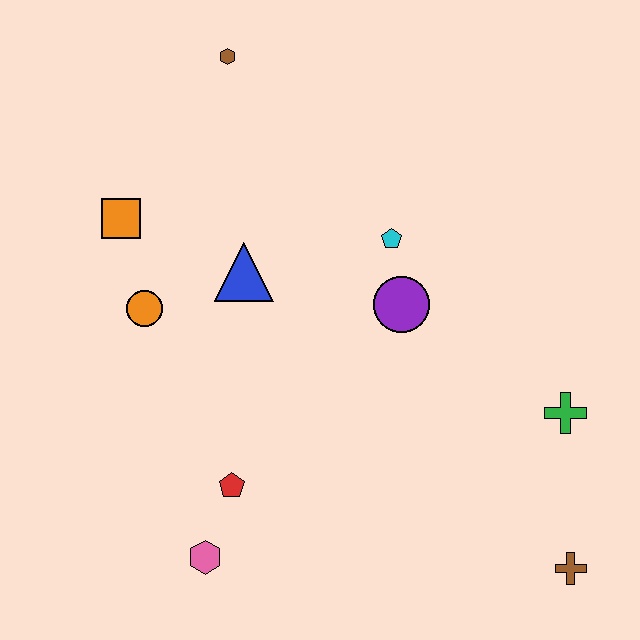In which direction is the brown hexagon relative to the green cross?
The brown hexagon is above the green cross.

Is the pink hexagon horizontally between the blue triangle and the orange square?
Yes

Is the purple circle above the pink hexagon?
Yes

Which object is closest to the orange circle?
The orange square is closest to the orange circle.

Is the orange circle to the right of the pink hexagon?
No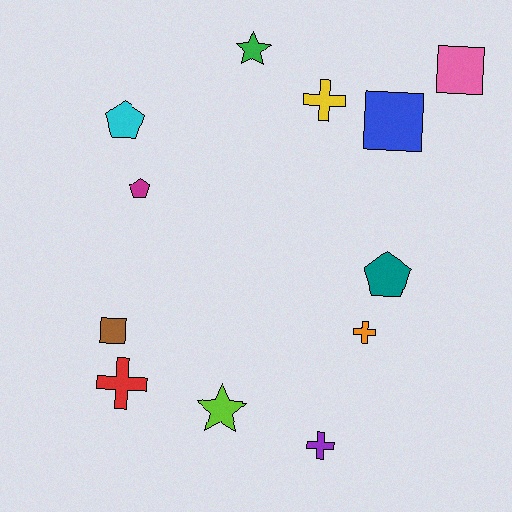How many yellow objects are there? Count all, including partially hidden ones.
There is 1 yellow object.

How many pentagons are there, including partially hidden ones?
There are 3 pentagons.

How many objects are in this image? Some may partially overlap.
There are 12 objects.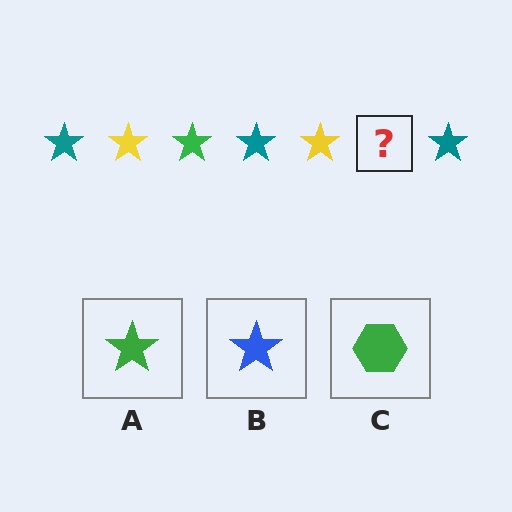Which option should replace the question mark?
Option A.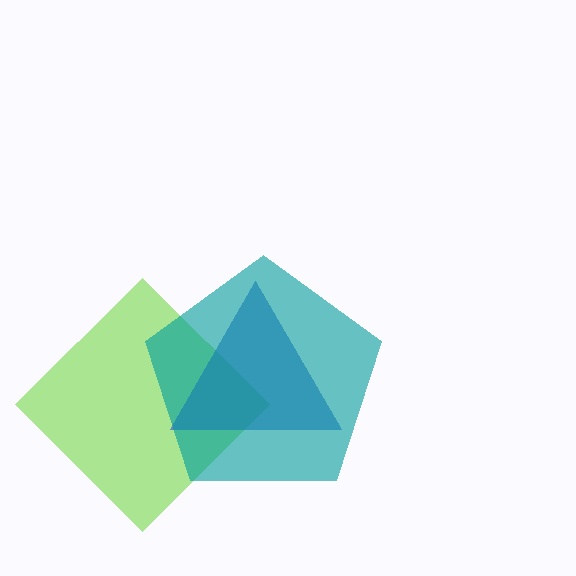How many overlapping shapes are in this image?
There are 3 overlapping shapes in the image.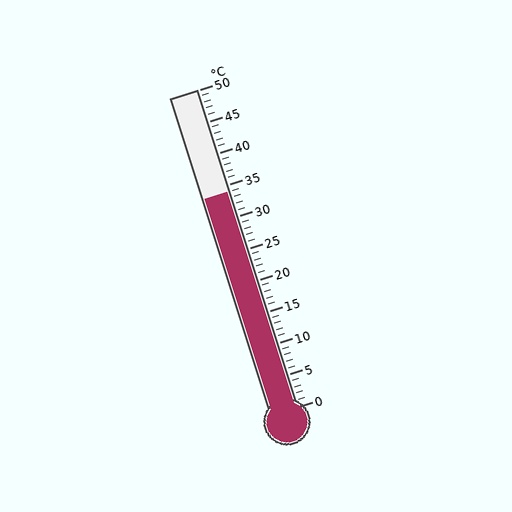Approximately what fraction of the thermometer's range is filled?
The thermometer is filled to approximately 70% of its range.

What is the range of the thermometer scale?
The thermometer scale ranges from 0°C to 50°C.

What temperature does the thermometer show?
The thermometer shows approximately 34°C.